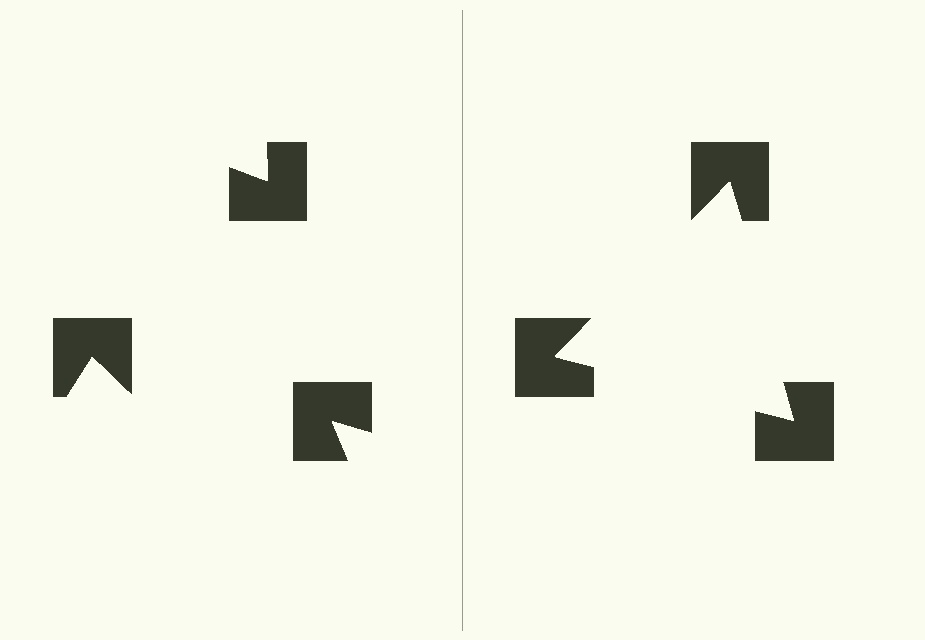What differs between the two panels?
The notched squares are positioned identically on both sides; only the wedge orientations differ. On the right they align to a triangle; on the left they are misaligned.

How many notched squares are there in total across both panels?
6 — 3 on each side.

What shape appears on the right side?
An illusory triangle.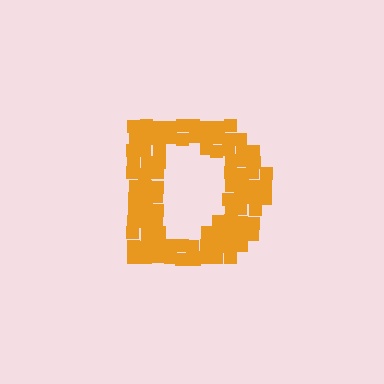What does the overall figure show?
The overall figure shows the letter D.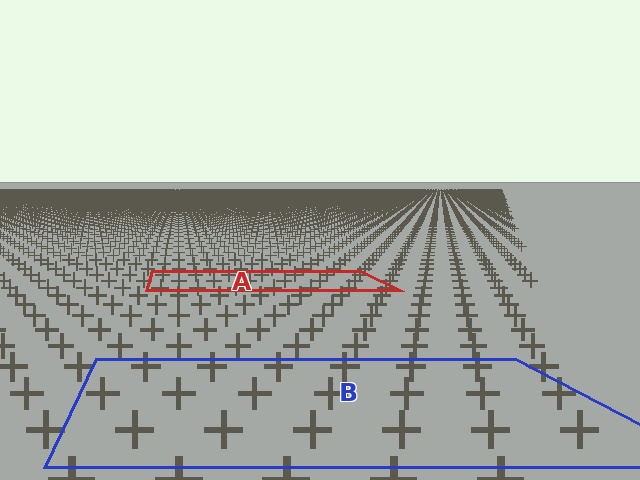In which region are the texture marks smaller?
The texture marks are smaller in region A, because it is farther away.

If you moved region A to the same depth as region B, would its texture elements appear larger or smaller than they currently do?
They would appear larger. At a closer depth, the same texture elements are projected at a bigger on-screen size.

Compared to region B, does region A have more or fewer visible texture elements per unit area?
Region A has more texture elements per unit area — they are packed more densely because it is farther away.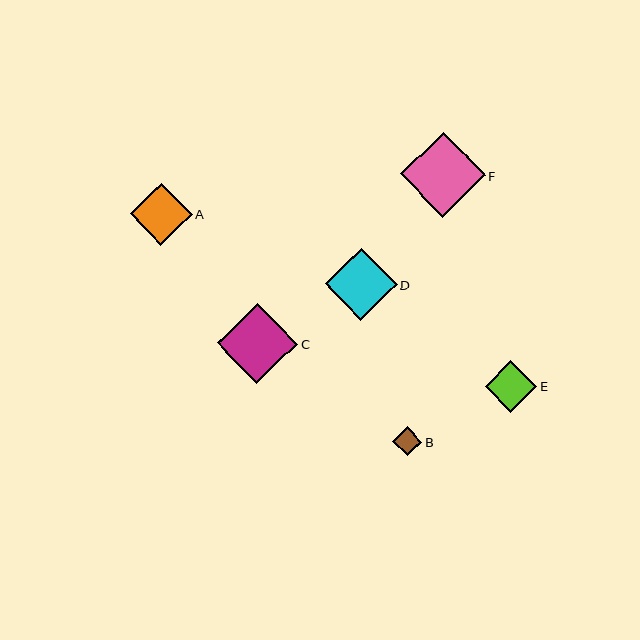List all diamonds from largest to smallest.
From largest to smallest: F, C, D, A, E, B.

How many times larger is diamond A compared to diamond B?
Diamond A is approximately 2.1 times the size of diamond B.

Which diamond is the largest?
Diamond F is the largest with a size of approximately 85 pixels.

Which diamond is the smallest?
Diamond B is the smallest with a size of approximately 29 pixels.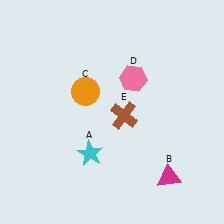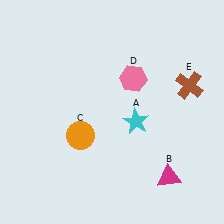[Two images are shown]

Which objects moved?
The objects that moved are: the cyan star (A), the orange circle (C), the brown cross (E).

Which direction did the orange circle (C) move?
The orange circle (C) moved down.